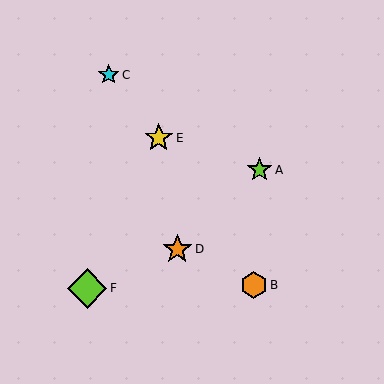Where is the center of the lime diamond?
The center of the lime diamond is at (87, 288).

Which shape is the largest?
The lime diamond (labeled F) is the largest.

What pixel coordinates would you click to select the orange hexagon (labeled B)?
Click at (254, 285) to select the orange hexagon B.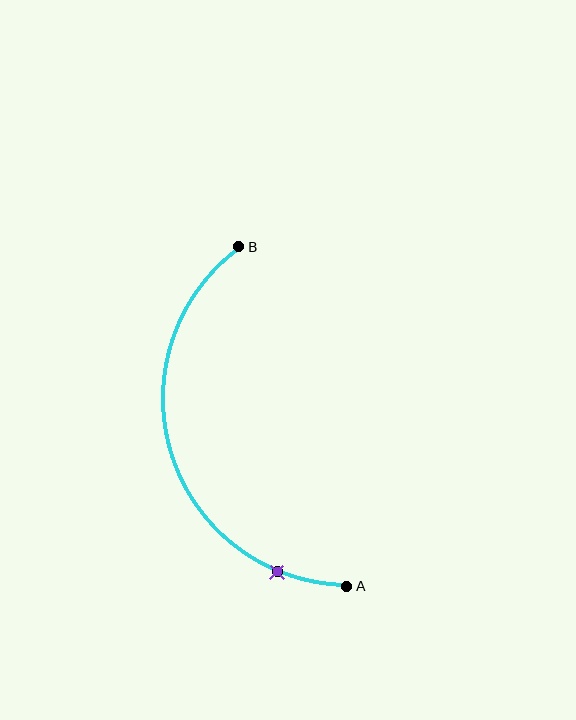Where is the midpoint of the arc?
The arc midpoint is the point on the curve farthest from the straight line joining A and B. It sits to the left of that line.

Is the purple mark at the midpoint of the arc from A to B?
No. The purple mark lies on the arc but is closer to endpoint A. The arc midpoint would be at the point on the curve equidistant along the arc from both A and B.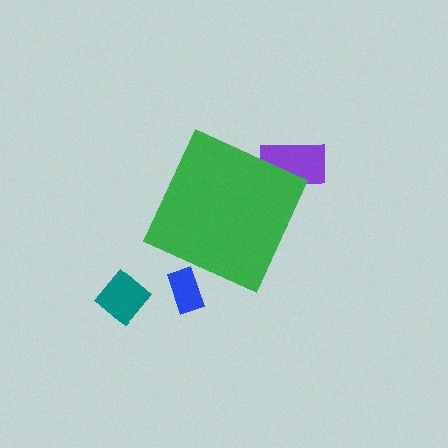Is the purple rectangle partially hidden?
Yes, the purple rectangle is partially hidden behind the green diamond.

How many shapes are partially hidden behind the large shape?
2 shapes are partially hidden.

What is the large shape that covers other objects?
A green diamond.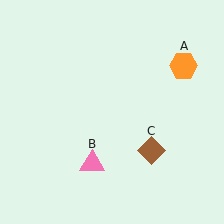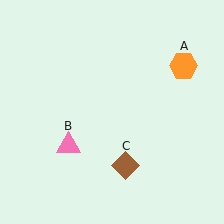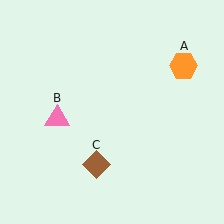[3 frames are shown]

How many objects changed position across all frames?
2 objects changed position: pink triangle (object B), brown diamond (object C).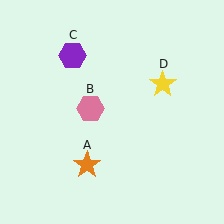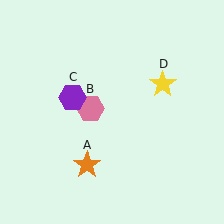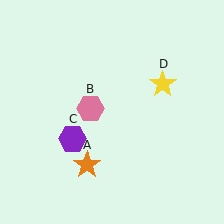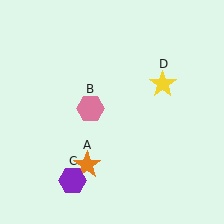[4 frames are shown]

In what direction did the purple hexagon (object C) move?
The purple hexagon (object C) moved down.